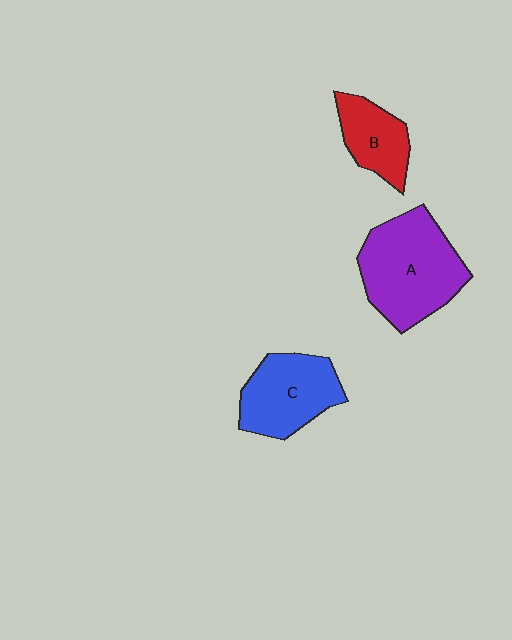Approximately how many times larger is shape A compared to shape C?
Approximately 1.4 times.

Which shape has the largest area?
Shape A (purple).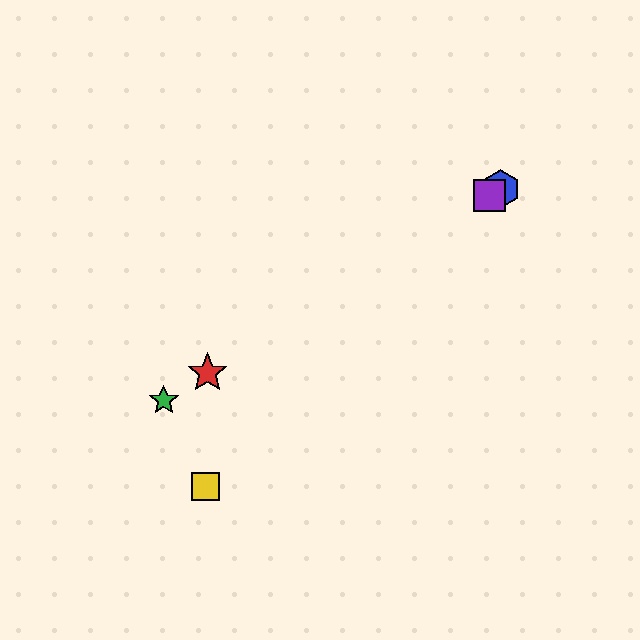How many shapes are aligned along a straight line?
4 shapes (the red star, the blue hexagon, the green star, the purple square) are aligned along a straight line.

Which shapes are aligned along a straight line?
The red star, the blue hexagon, the green star, the purple square are aligned along a straight line.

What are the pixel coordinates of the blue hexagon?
The blue hexagon is at (500, 189).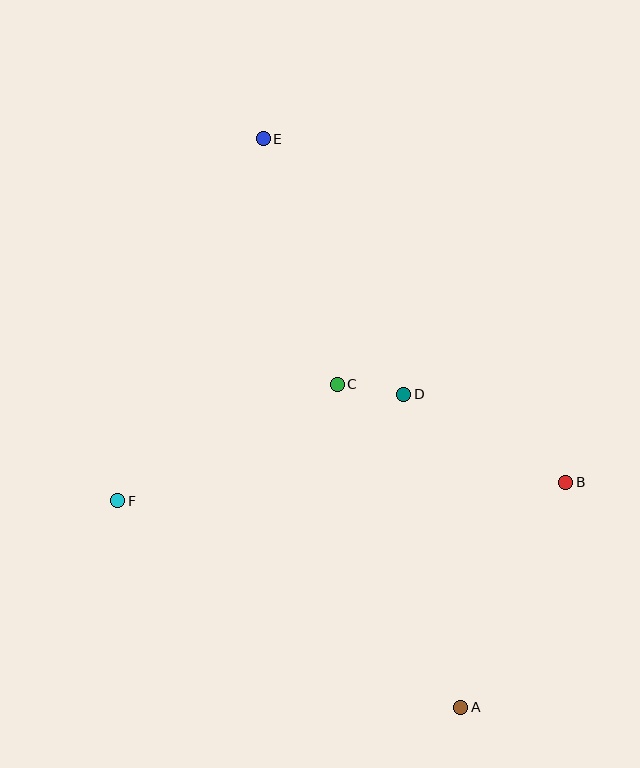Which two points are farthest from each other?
Points A and E are farthest from each other.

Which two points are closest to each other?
Points C and D are closest to each other.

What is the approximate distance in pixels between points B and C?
The distance between B and C is approximately 249 pixels.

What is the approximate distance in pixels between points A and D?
The distance between A and D is approximately 318 pixels.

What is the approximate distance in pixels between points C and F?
The distance between C and F is approximately 249 pixels.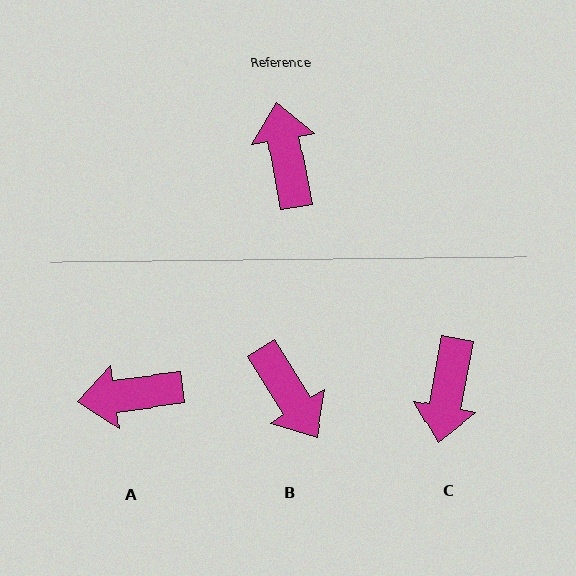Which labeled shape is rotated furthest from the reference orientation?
C, about 159 degrees away.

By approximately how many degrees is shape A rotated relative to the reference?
Approximately 87 degrees counter-clockwise.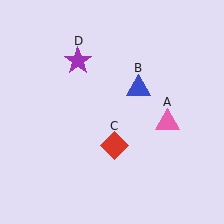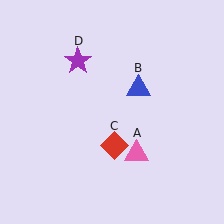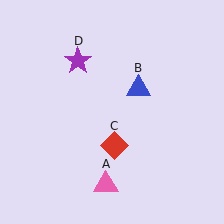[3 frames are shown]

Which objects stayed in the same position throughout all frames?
Blue triangle (object B) and red diamond (object C) and purple star (object D) remained stationary.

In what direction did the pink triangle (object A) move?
The pink triangle (object A) moved down and to the left.